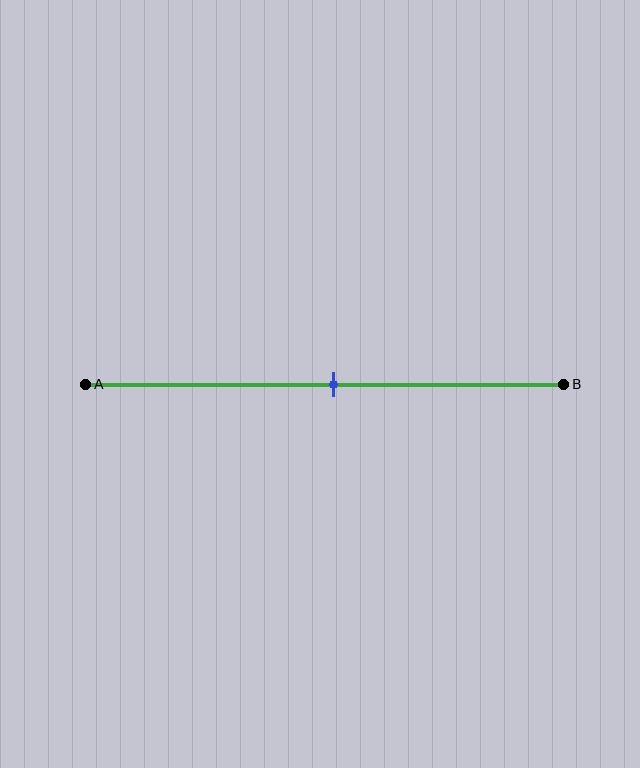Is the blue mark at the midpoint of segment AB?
Yes, the mark is approximately at the midpoint.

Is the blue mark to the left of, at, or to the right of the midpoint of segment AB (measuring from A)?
The blue mark is approximately at the midpoint of segment AB.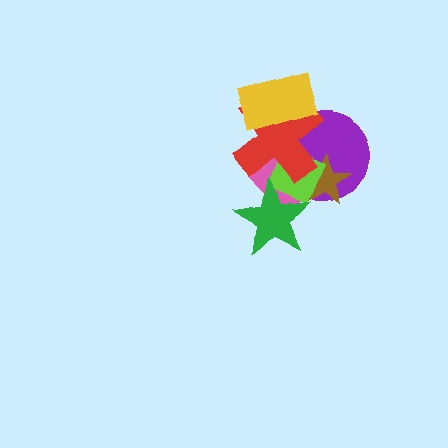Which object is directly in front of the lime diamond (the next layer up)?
The red cross is directly in front of the lime diamond.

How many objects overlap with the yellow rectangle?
2 objects overlap with the yellow rectangle.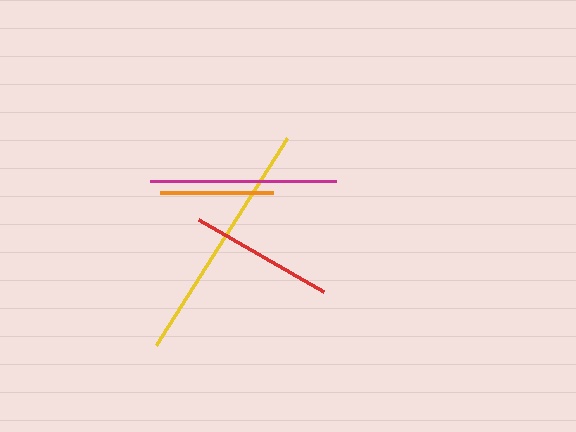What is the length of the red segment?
The red segment is approximately 144 pixels long.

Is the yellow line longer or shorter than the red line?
The yellow line is longer than the red line.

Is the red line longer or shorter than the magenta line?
The magenta line is longer than the red line.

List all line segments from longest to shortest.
From longest to shortest: yellow, magenta, red, orange.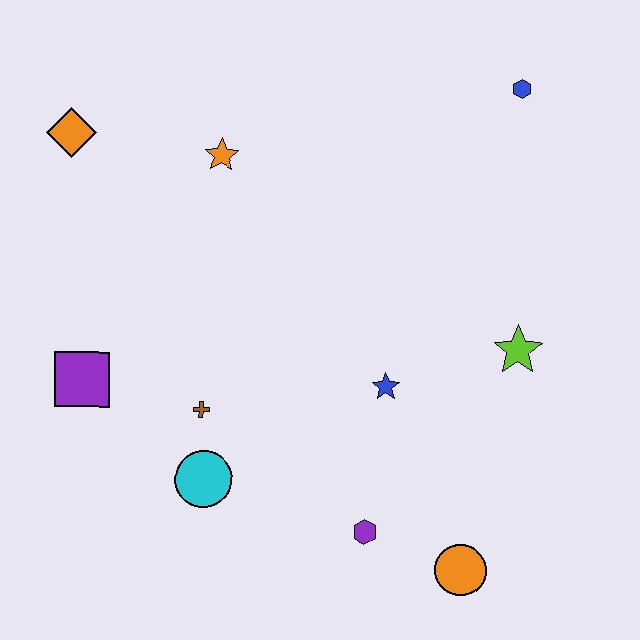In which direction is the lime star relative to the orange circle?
The lime star is above the orange circle.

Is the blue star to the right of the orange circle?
No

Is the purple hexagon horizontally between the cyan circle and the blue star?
Yes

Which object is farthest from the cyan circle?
The blue hexagon is farthest from the cyan circle.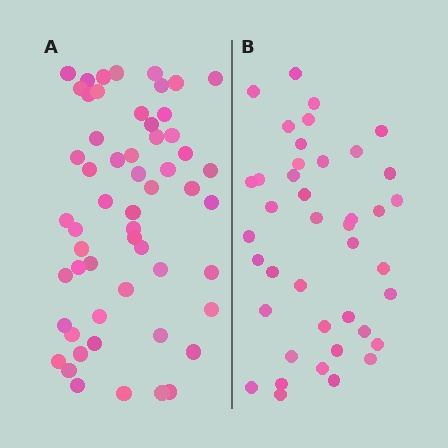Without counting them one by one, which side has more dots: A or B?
Region A (the left region) has more dots.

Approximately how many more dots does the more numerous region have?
Region A has approximately 15 more dots than region B.